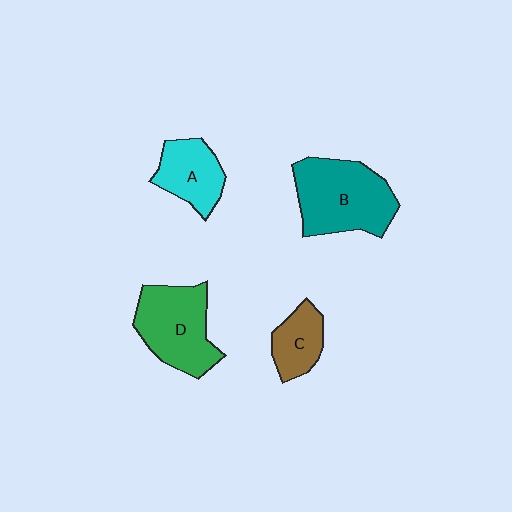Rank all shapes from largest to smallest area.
From largest to smallest: B (teal), D (green), A (cyan), C (brown).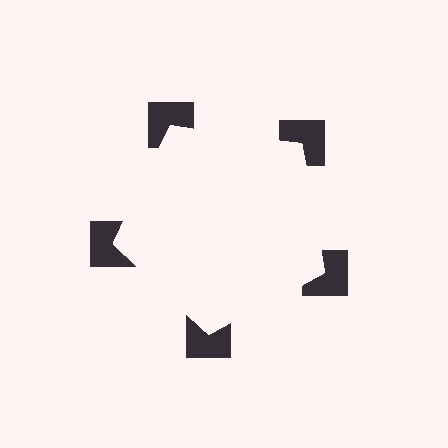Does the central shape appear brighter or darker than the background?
It typically appears slightly brighter than the background, even though no actual brightness change is drawn.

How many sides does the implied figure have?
5 sides.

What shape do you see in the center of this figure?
An illusory pentagon — its edges are inferred from the aligned wedge cuts in the notched squares, not physically drawn.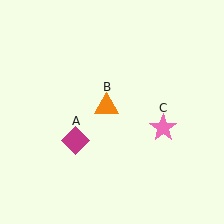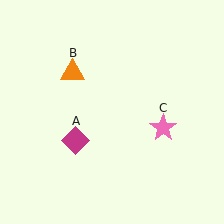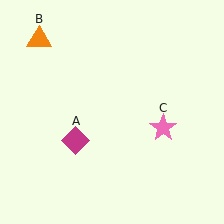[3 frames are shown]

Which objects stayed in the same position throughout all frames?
Magenta diamond (object A) and pink star (object C) remained stationary.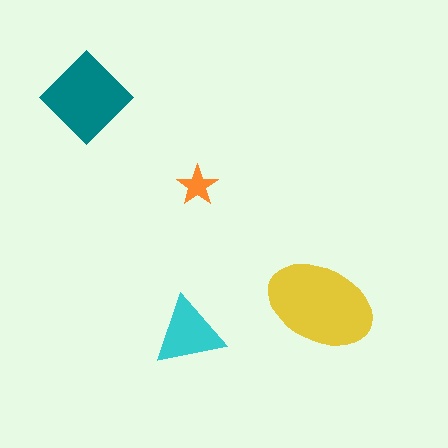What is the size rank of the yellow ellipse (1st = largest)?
1st.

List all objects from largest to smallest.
The yellow ellipse, the teal diamond, the cyan triangle, the orange star.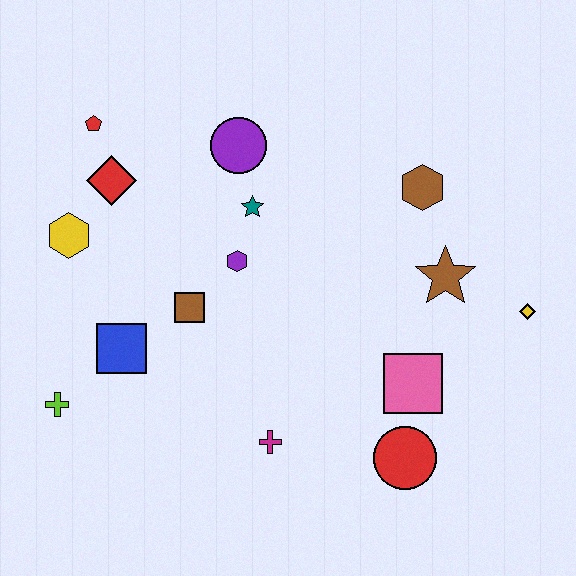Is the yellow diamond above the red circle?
Yes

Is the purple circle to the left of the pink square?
Yes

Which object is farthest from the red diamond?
The yellow diamond is farthest from the red diamond.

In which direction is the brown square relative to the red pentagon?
The brown square is below the red pentagon.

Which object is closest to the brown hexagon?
The brown star is closest to the brown hexagon.